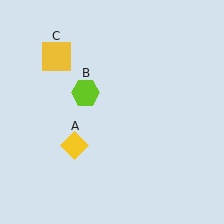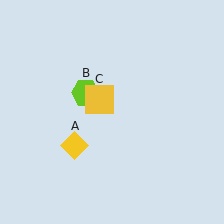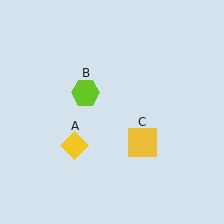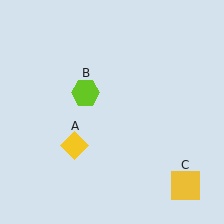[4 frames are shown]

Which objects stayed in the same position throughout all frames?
Yellow diamond (object A) and lime hexagon (object B) remained stationary.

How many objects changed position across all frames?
1 object changed position: yellow square (object C).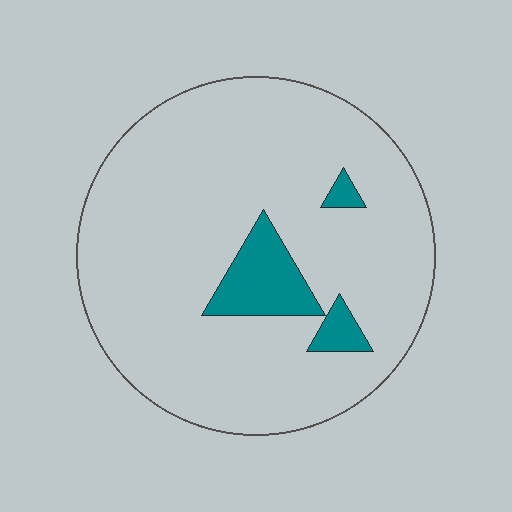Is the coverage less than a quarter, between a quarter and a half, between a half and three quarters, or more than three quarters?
Less than a quarter.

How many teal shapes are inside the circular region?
3.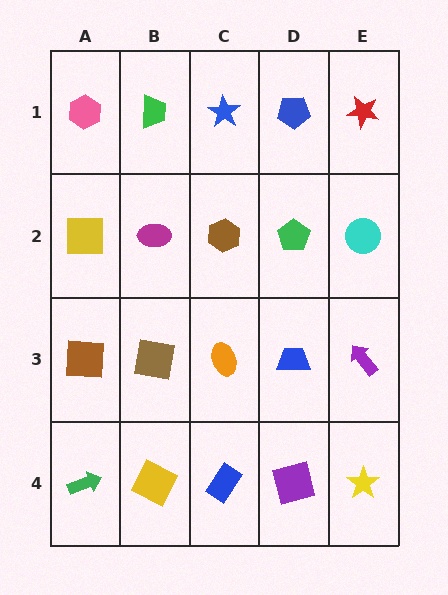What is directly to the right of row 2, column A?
A magenta ellipse.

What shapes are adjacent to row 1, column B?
A magenta ellipse (row 2, column B), a pink hexagon (row 1, column A), a blue star (row 1, column C).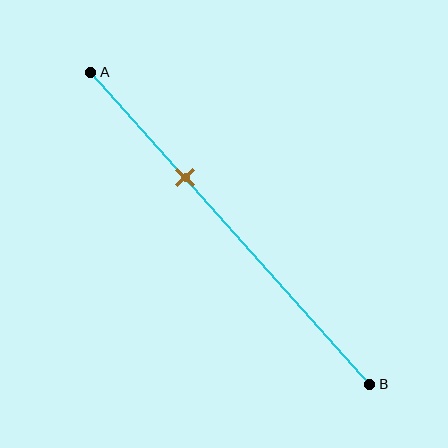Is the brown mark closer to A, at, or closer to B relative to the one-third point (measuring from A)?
The brown mark is approximately at the one-third point of segment AB.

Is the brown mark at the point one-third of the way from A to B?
Yes, the mark is approximately at the one-third point.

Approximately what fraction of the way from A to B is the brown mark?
The brown mark is approximately 35% of the way from A to B.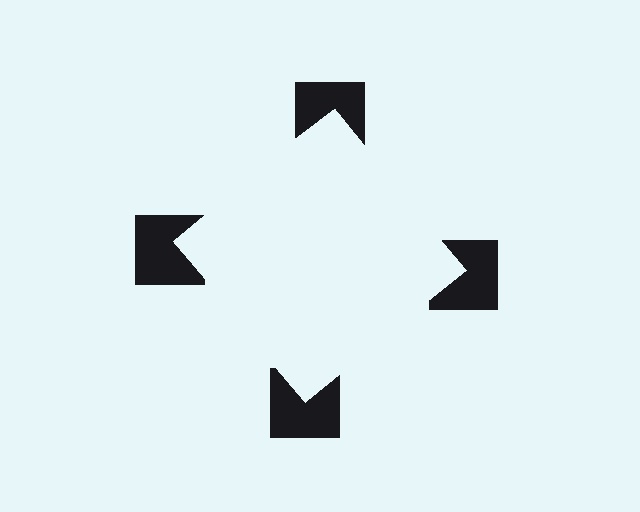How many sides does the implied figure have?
4 sides.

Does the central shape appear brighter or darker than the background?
It typically appears slightly brighter than the background, even though no actual brightness change is drawn.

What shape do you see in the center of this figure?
An illusory square — its edges are inferred from the aligned wedge cuts in the notched squares, not physically drawn.